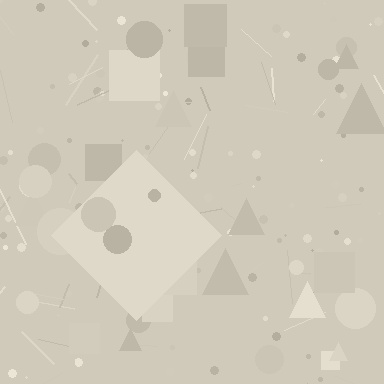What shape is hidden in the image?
A diamond is hidden in the image.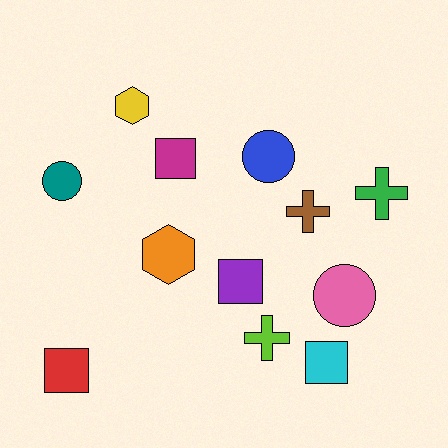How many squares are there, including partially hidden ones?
There are 4 squares.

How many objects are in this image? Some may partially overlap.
There are 12 objects.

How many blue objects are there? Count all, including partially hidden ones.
There is 1 blue object.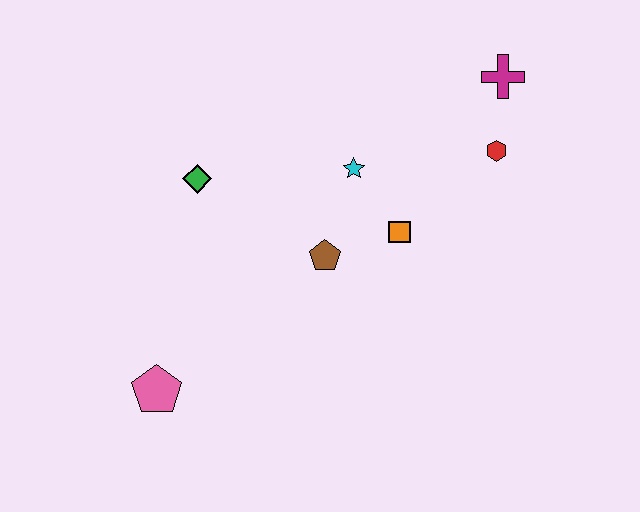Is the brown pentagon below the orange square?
Yes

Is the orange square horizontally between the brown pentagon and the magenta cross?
Yes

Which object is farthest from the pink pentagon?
The magenta cross is farthest from the pink pentagon.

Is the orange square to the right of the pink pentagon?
Yes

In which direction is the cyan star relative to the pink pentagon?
The cyan star is above the pink pentagon.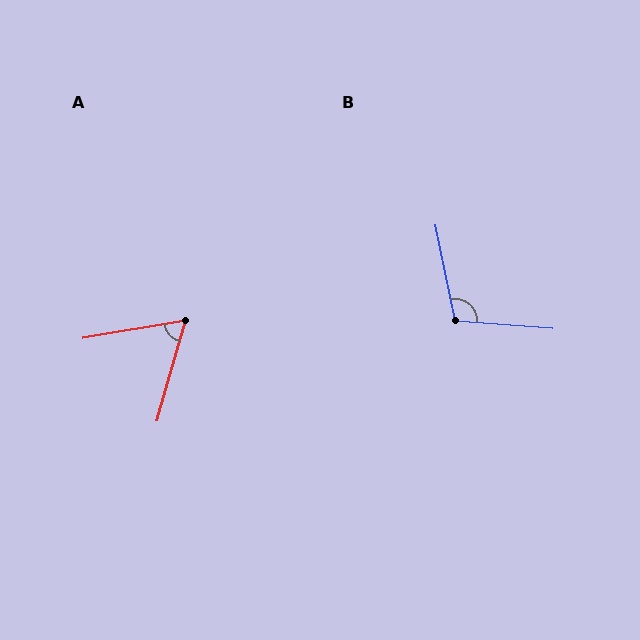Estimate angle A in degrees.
Approximately 65 degrees.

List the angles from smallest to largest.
A (65°), B (106°).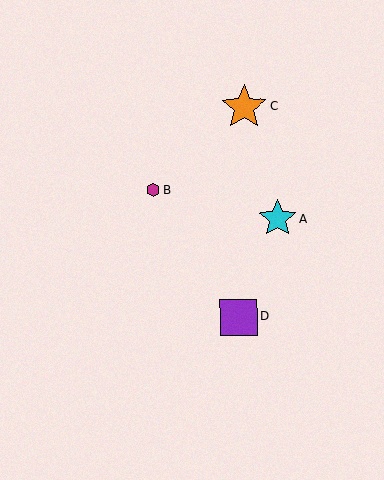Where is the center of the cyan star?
The center of the cyan star is at (277, 219).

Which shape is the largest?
The orange star (labeled C) is the largest.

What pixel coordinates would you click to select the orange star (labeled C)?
Click at (244, 107) to select the orange star C.